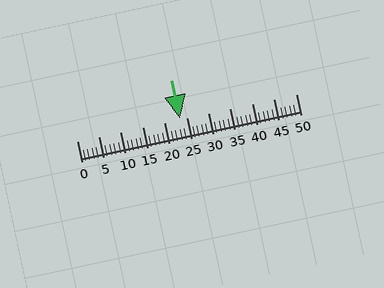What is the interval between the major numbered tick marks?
The major tick marks are spaced 5 units apart.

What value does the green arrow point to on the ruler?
The green arrow points to approximately 24.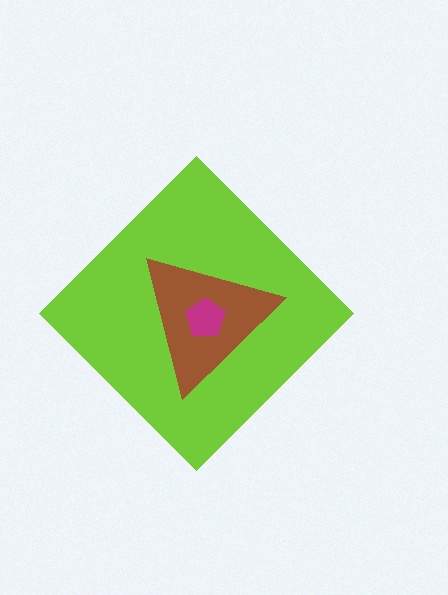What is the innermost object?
The magenta pentagon.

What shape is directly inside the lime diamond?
The brown triangle.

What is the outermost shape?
The lime diamond.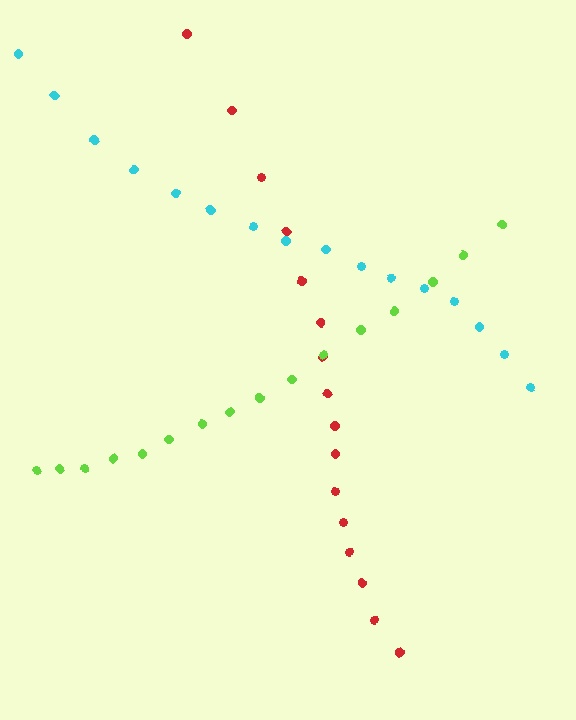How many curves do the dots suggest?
There are 3 distinct paths.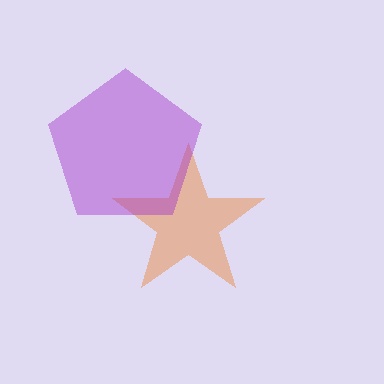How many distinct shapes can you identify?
There are 2 distinct shapes: an orange star, a purple pentagon.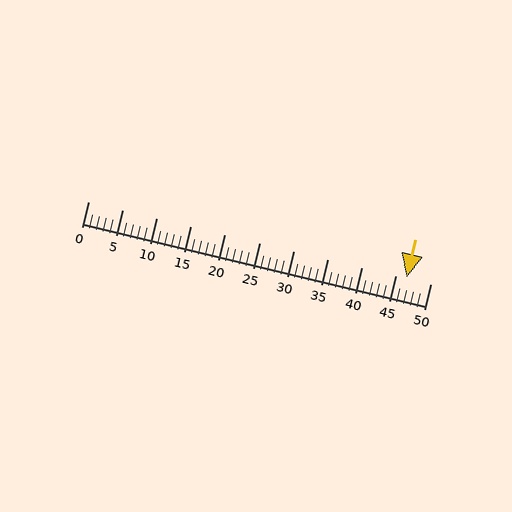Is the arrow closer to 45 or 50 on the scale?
The arrow is closer to 45.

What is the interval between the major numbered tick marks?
The major tick marks are spaced 5 units apart.